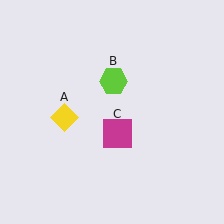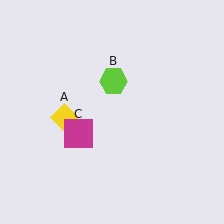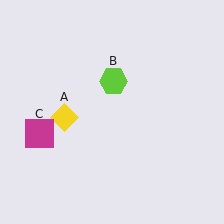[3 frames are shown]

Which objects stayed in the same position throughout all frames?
Yellow diamond (object A) and lime hexagon (object B) remained stationary.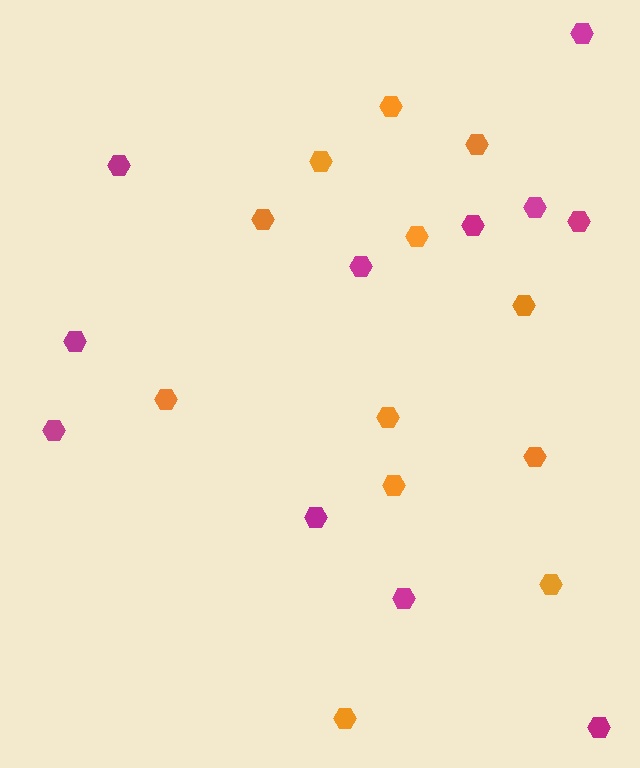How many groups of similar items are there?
There are 2 groups: one group of magenta hexagons (11) and one group of orange hexagons (12).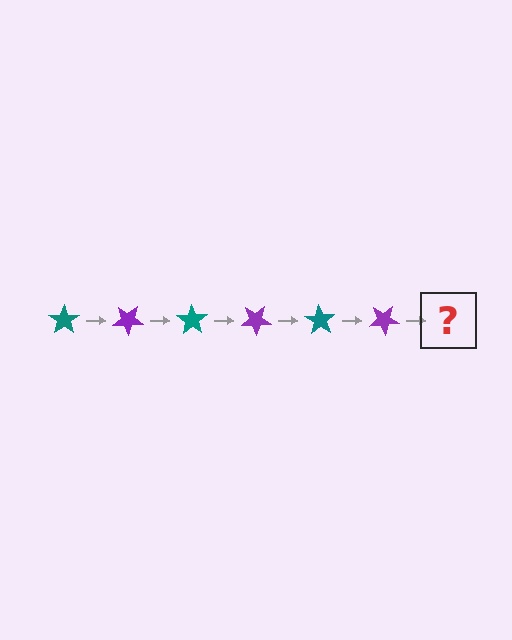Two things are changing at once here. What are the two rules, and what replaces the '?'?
The two rules are that it rotates 35 degrees each step and the color cycles through teal and purple. The '?' should be a teal star, rotated 210 degrees from the start.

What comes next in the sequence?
The next element should be a teal star, rotated 210 degrees from the start.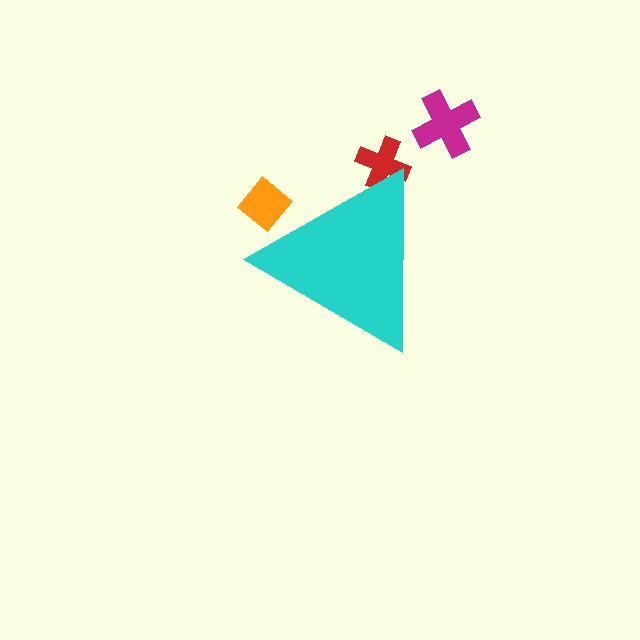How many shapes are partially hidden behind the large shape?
2 shapes are partially hidden.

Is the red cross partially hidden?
Yes, the red cross is partially hidden behind the cyan triangle.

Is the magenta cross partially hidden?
No, the magenta cross is fully visible.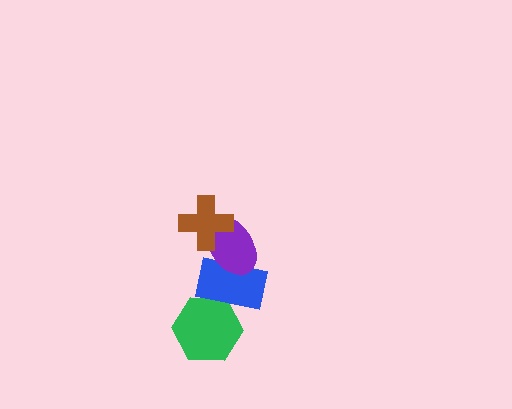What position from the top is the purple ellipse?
The purple ellipse is 2nd from the top.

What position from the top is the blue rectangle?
The blue rectangle is 3rd from the top.